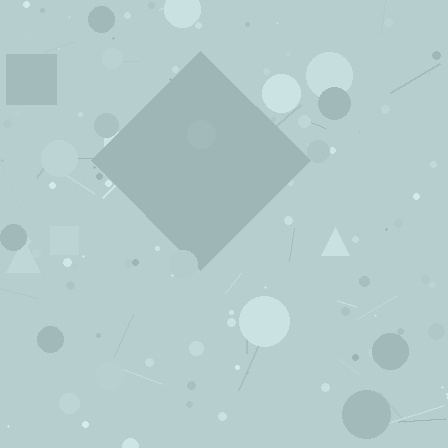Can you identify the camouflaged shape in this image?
The camouflaged shape is a diamond.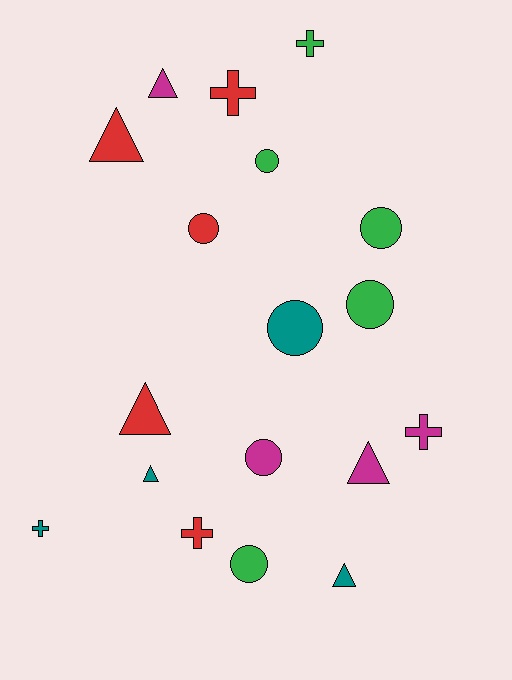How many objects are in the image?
There are 18 objects.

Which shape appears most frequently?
Circle, with 7 objects.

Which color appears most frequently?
Green, with 5 objects.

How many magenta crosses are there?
There is 1 magenta cross.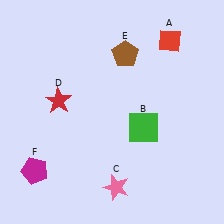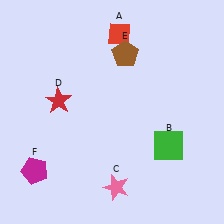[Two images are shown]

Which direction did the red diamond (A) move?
The red diamond (A) moved left.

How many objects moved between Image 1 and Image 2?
2 objects moved between the two images.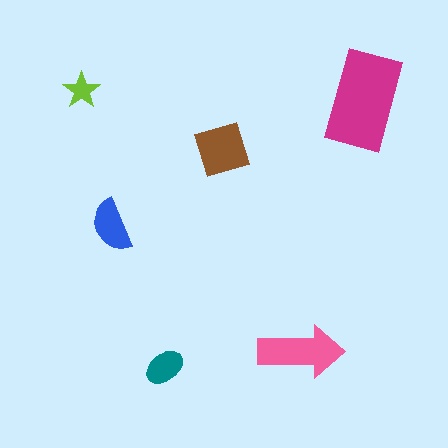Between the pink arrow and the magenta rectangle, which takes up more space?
The magenta rectangle.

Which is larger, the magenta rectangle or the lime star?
The magenta rectangle.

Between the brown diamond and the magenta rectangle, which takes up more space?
The magenta rectangle.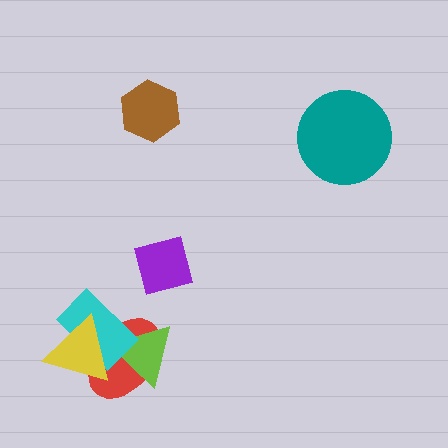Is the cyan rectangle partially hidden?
Yes, it is partially covered by another shape.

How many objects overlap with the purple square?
0 objects overlap with the purple square.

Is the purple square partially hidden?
No, no other shape covers it.